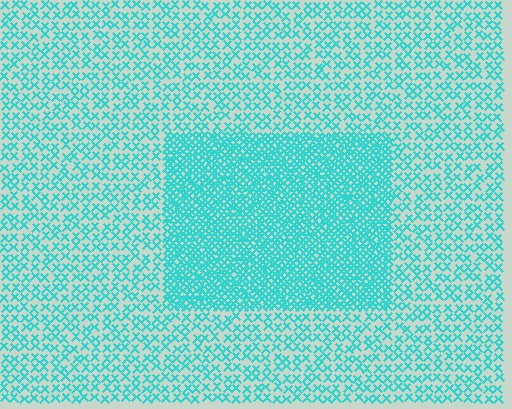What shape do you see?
I see a rectangle.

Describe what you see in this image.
The image contains small cyan elements arranged at two different densities. A rectangle-shaped region is visible where the elements are more densely packed than the surrounding area.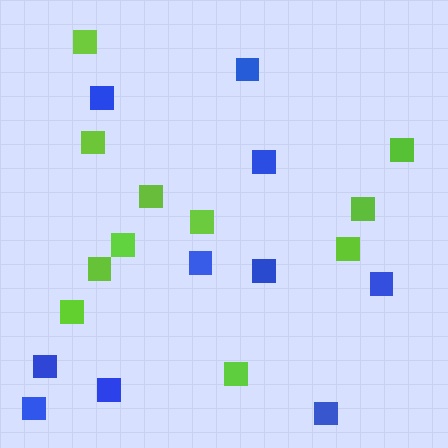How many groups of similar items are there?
There are 2 groups: one group of blue squares (10) and one group of lime squares (11).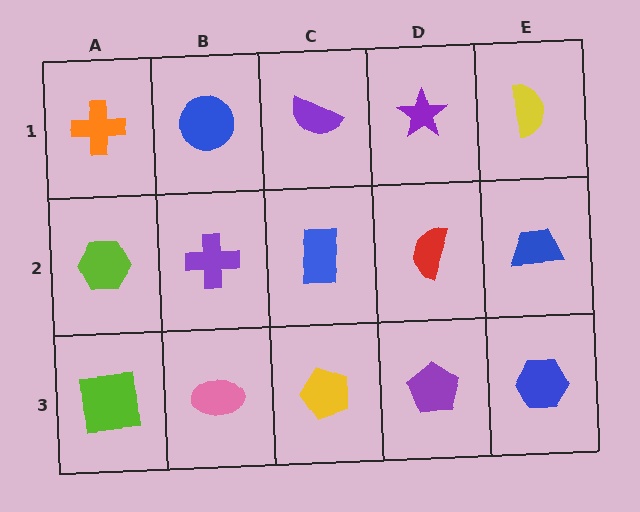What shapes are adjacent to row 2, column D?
A purple star (row 1, column D), a purple pentagon (row 3, column D), a blue rectangle (row 2, column C), a blue trapezoid (row 2, column E).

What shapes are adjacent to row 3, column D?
A red semicircle (row 2, column D), a yellow pentagon (row 3, column C), a blue hexagon (row 3, column E).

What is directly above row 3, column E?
A blue trapezoid.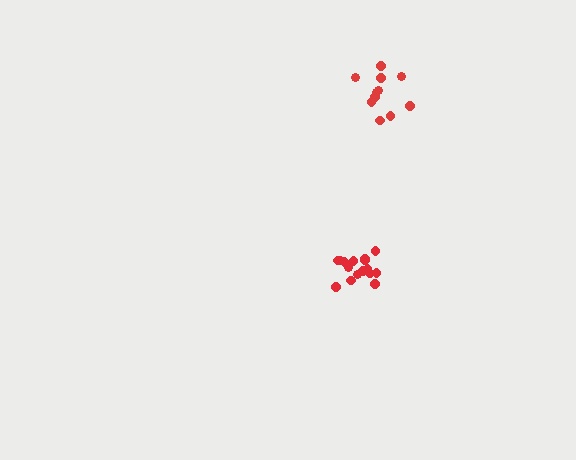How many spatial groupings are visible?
There are 2 spatial groupings.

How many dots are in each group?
Group 1: 11 dots, Group 2: 16 dots (27 total).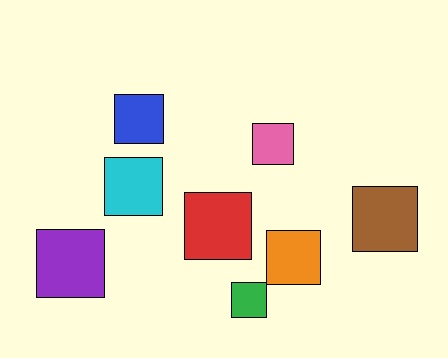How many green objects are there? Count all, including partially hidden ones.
There is 1 green object.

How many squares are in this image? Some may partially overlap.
There are 8 squares.